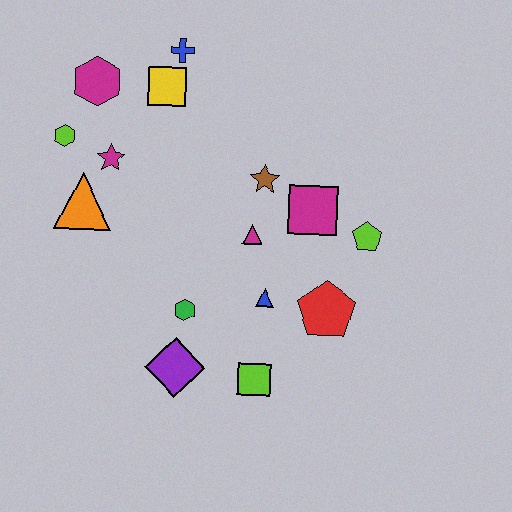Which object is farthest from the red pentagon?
The magenta hexagon is farthest from the red pentagon.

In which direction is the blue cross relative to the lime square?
The blue cross is above the lime square.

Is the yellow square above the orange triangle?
Yes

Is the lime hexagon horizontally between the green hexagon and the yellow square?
No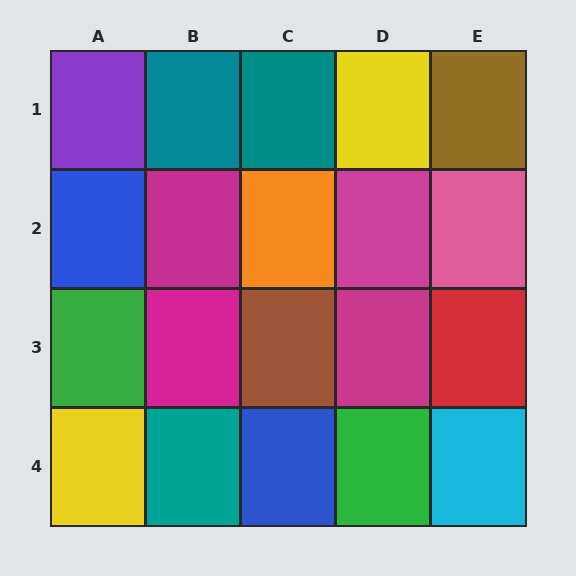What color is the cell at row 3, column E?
Red.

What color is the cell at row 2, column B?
Magenta.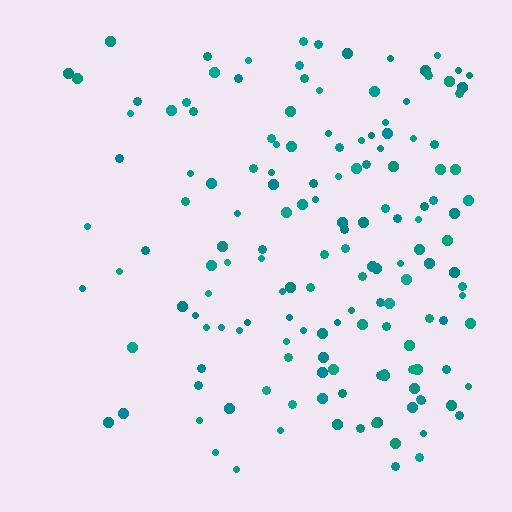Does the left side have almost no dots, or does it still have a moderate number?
Still a moderate number, just noticeably fewer than the right.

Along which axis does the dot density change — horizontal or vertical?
Horizontal.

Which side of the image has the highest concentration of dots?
The right.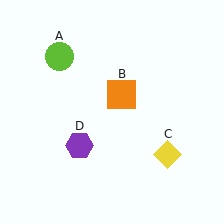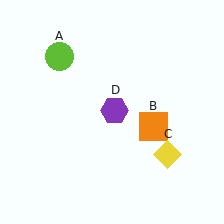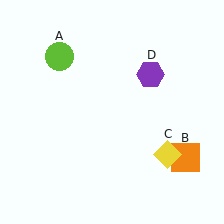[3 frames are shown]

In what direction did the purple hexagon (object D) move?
The purple hexagon (object D) moved up and to the right.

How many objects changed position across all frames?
2 objects changed position: orange square (object B), purple hexagon (object D).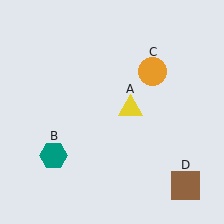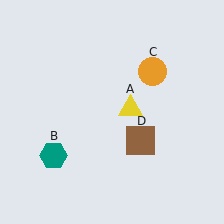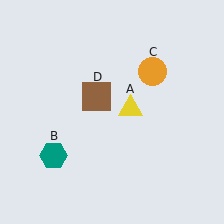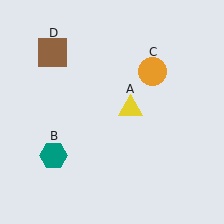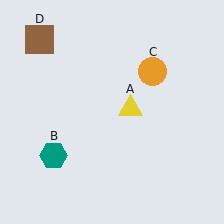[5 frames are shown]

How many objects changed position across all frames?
1 object changed position: brown square (object D).